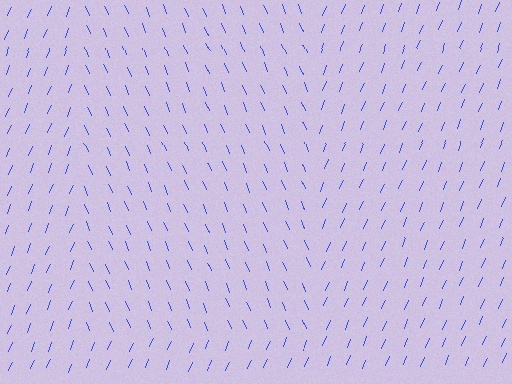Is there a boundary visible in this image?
Yes, there is a texture boundary formed by a change in line orientation.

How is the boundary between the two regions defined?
The boundary is defined purely by a change in line orientation (approximately 45 degrees difference). All lines are the same color and thickness.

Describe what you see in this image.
The image is filled with small blue line segments. A rectangle region in the image has lines oriented differently from the surrounding lines, creating a visible texture boundary.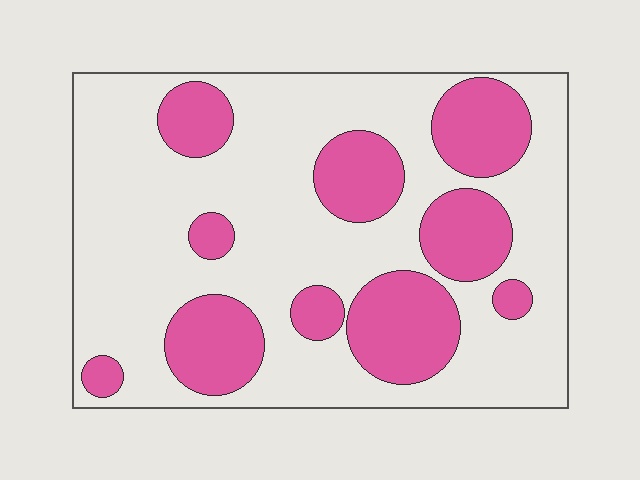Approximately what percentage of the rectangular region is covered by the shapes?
Approximately 30%.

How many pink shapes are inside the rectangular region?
10.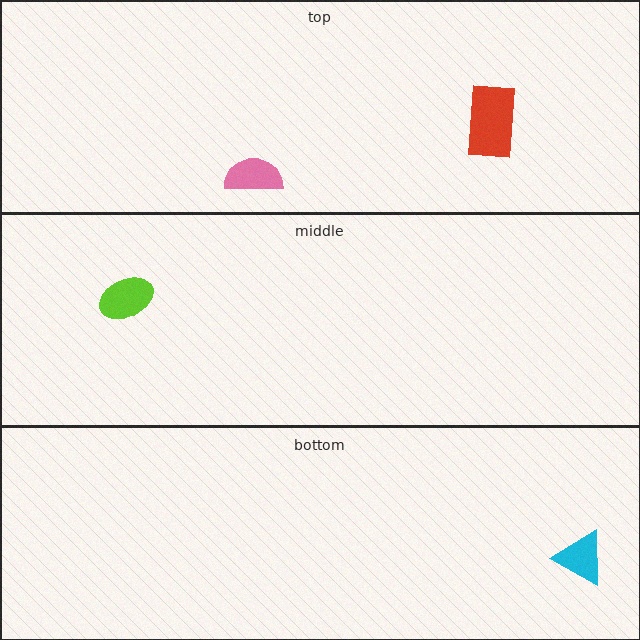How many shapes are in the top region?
2.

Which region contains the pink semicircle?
The top region.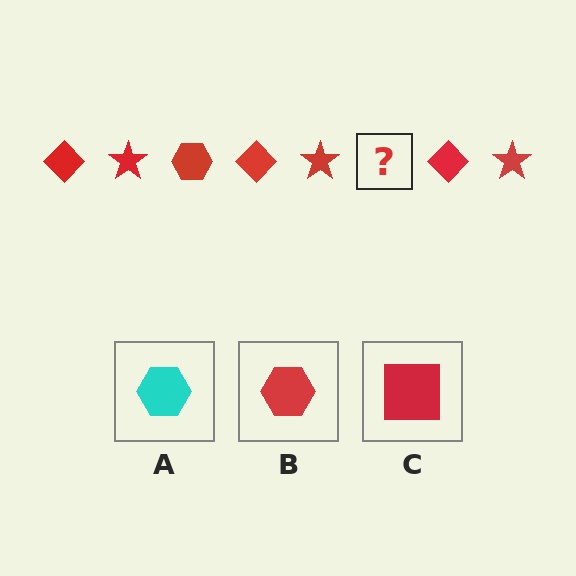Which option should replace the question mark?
Option B.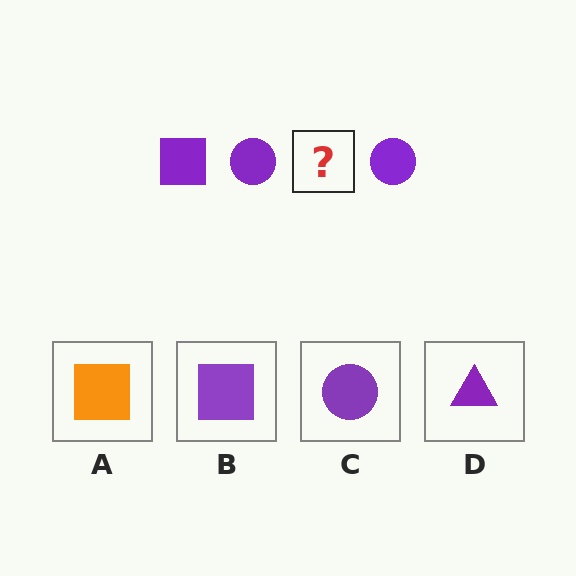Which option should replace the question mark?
Option B.